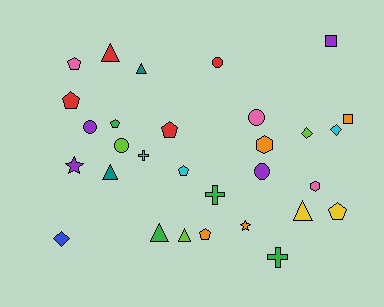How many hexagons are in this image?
There are 2 hexagons.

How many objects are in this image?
There are 30 objects.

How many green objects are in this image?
There are 4 green objects.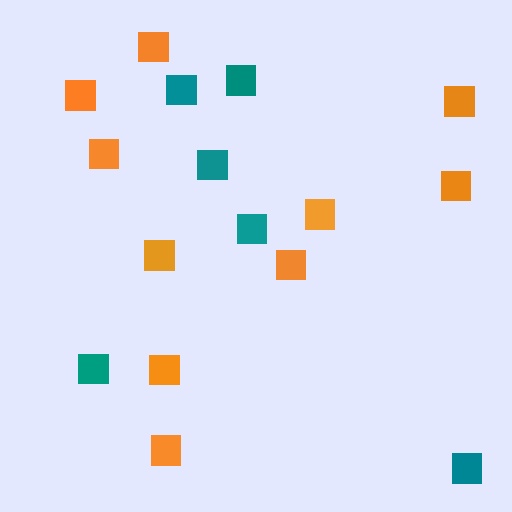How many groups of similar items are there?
There are 2 groups: one group of orange squares (10) and one group of teal squares (6).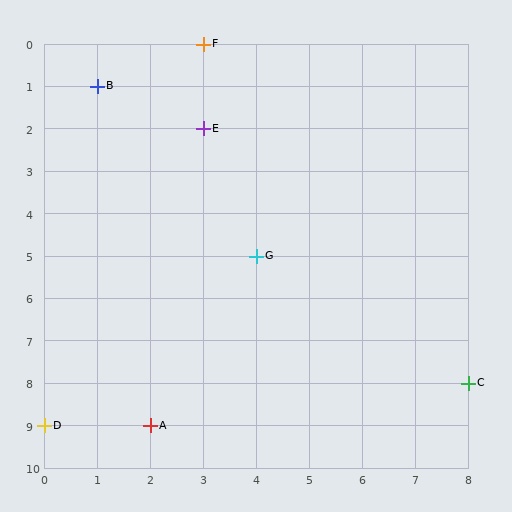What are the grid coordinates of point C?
Point C is at grid coordinates (8, 8).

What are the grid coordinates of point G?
Point G is at grid coordinates (4, 5).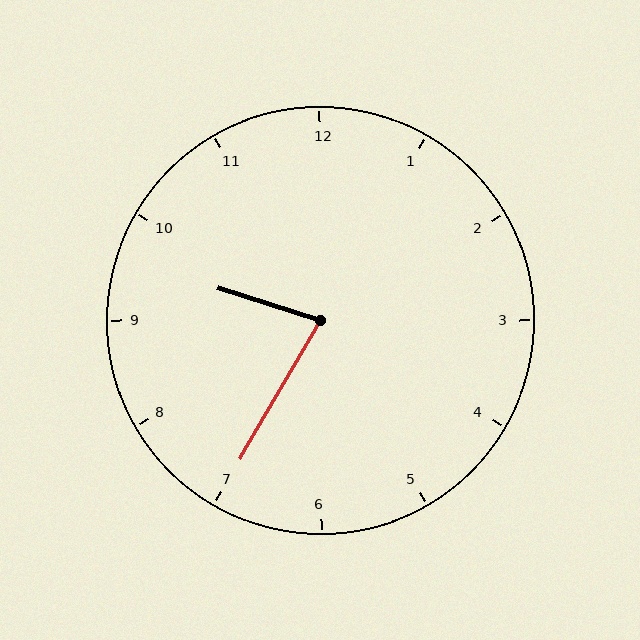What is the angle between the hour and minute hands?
Approximately 78 degrees.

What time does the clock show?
9:35.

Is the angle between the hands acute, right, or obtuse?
It is acute.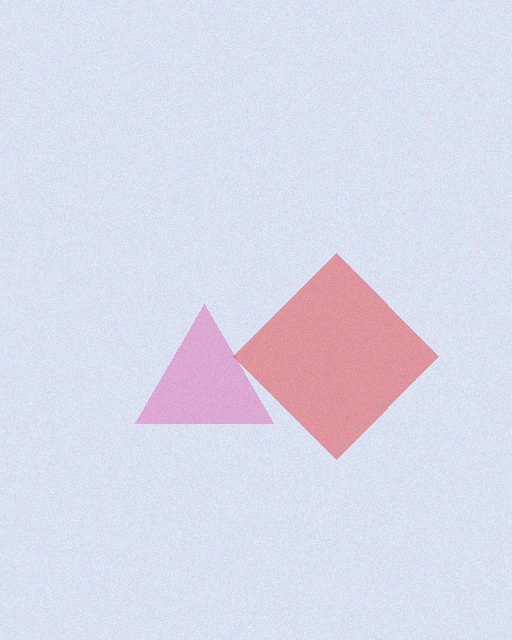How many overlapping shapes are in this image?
There are 2 overlapping shapes in the image.